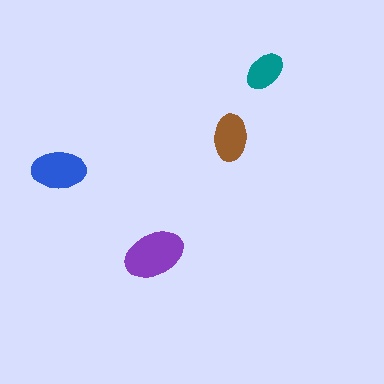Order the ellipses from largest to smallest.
the purple one, the blue one, the brown one, the teal one.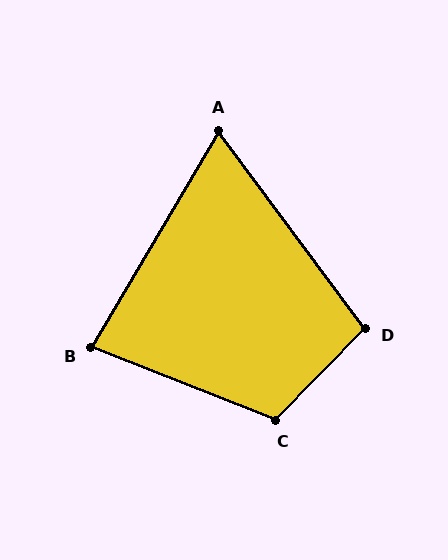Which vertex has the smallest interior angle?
A, at approximately 67 degrees.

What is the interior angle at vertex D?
Approximately 99 degrees (obtuse).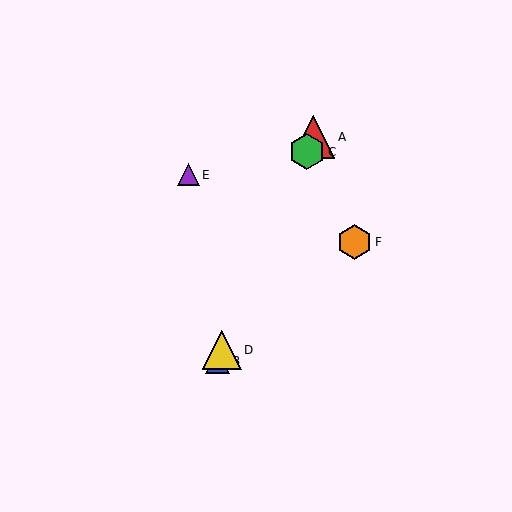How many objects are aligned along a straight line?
4 objects (A, B, C, D) are aligned along a straight line.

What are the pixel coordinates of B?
Object B is at (217, 361).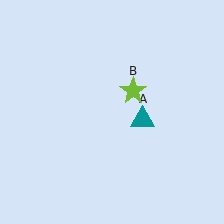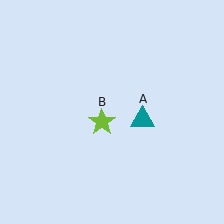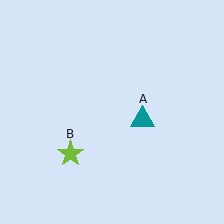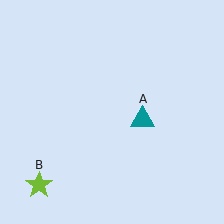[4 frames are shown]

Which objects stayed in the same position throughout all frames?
Teal triangle (object A) remained stationary.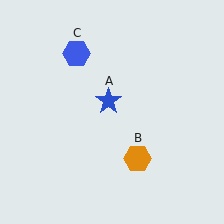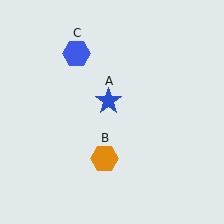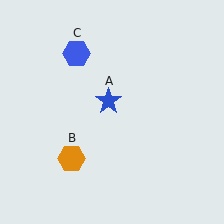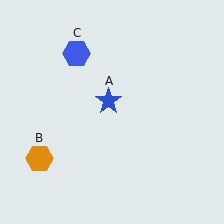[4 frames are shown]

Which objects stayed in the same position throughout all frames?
Blue star (object A) and blue hexagon (object C) remained stationary.